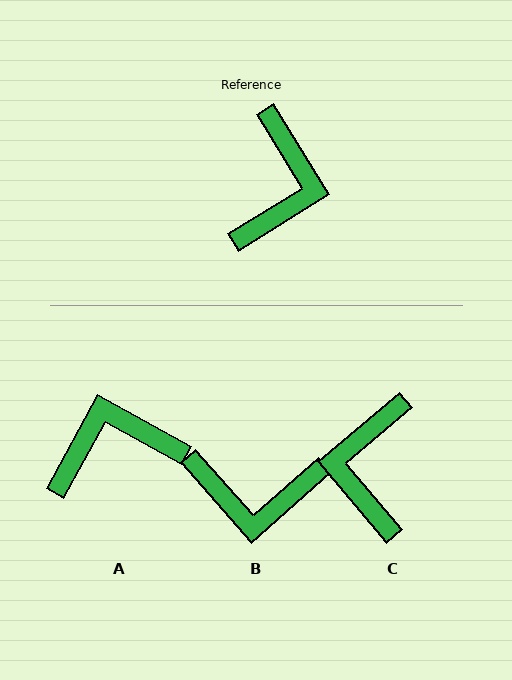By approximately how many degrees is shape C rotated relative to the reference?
Approximately 172 degrees clockwise.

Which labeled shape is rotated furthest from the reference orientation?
C, about 172 degrees away.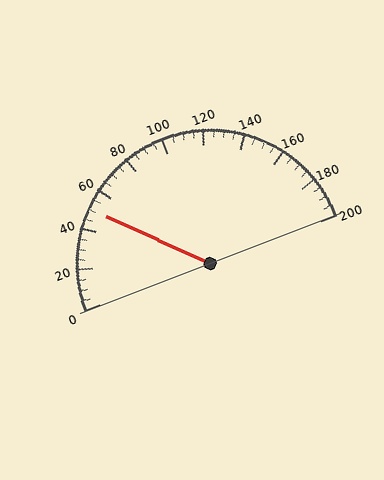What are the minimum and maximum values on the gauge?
The gauge ranges from 0 to 200.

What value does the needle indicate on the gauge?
The needle indicates approximately 50.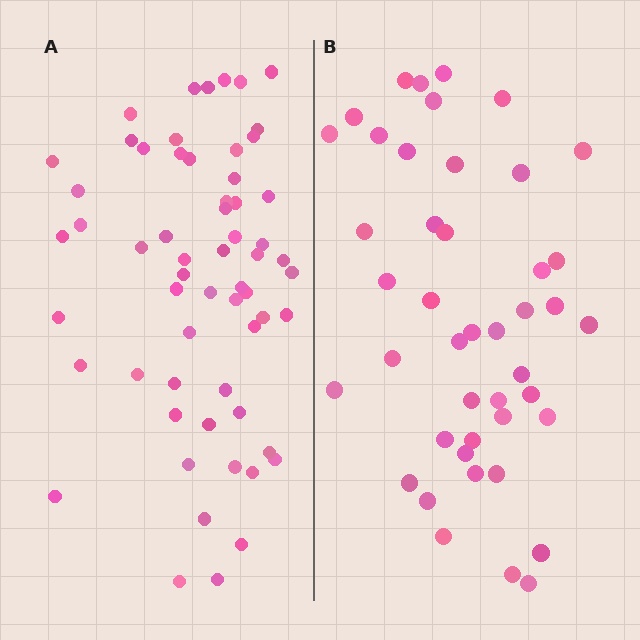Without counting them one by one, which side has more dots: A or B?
Region A (the left region) has more dots.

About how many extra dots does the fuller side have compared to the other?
Region A has approximately 15 more dots than region B.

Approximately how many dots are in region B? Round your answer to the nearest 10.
About 40 dots. (The exact count is 44, which rounds to 40.)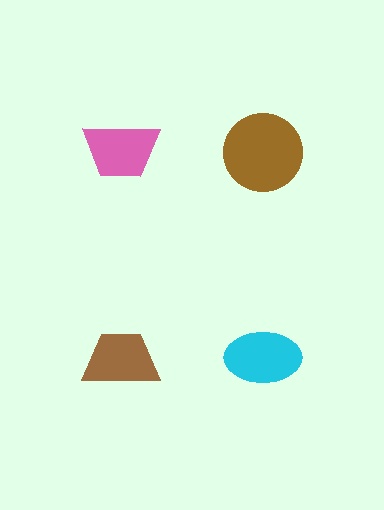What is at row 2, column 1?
A brown trapezoid.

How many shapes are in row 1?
2 shapes.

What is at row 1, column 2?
A brown circle.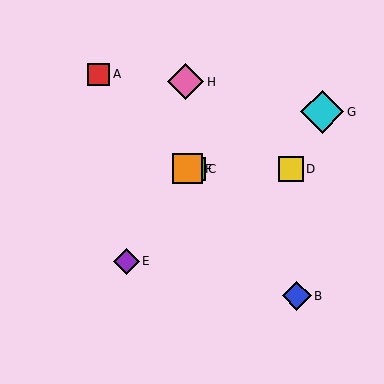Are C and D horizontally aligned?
Yes, both are at y≈169.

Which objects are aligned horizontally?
Objects C, D, F are aligned horizontally.